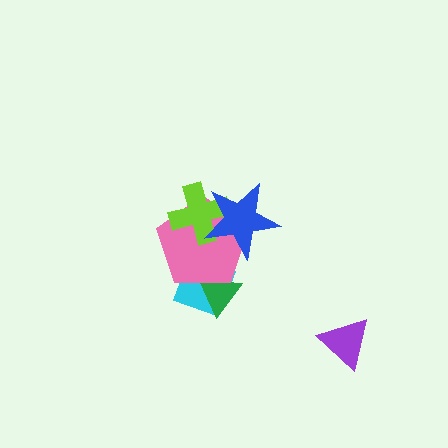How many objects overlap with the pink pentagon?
4 objects overlap with the pink pentagon.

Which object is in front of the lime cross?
The blue star is in front of the lime cross.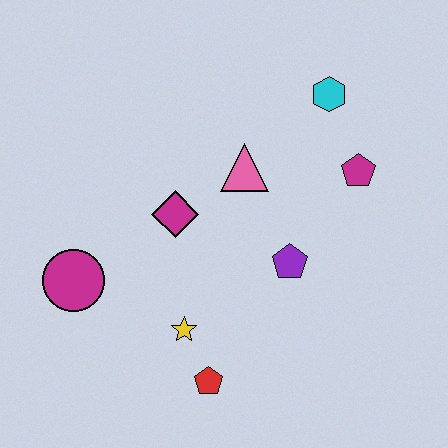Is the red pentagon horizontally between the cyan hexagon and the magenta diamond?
Yes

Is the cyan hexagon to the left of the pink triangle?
No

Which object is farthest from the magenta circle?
The cyan hexagon is farthest from the magenta circle.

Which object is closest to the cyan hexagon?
The magenta pentagon is closest to the cyan hexagon.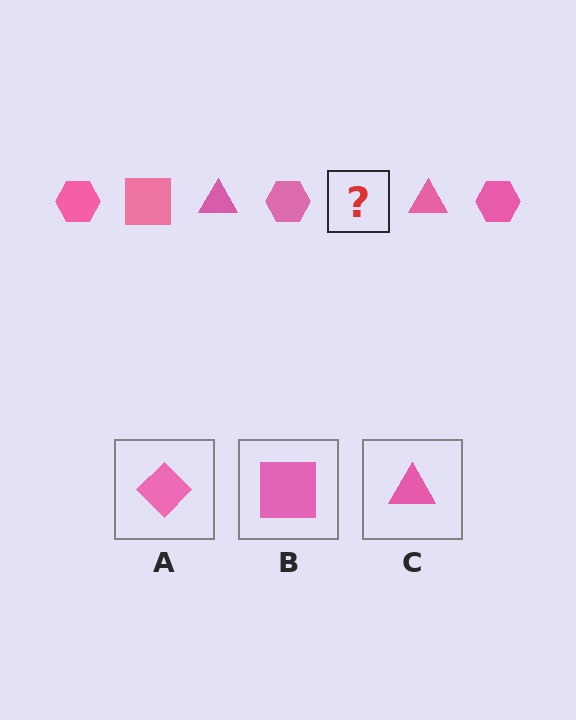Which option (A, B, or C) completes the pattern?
B.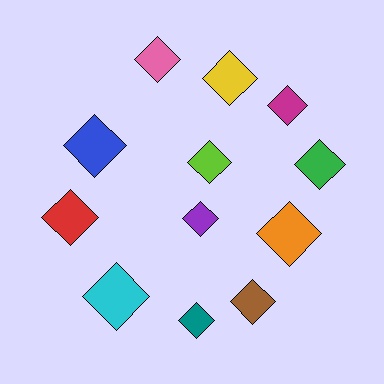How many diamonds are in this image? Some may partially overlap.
There are 12 diamonds.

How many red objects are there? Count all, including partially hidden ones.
There is 1 red object.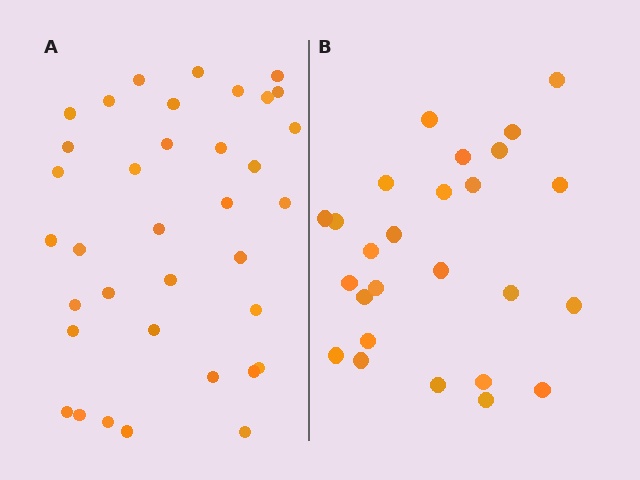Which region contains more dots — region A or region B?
Region A (the left region) has more dots.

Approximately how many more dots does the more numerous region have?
Region A has roughly 10 or so more dots than region B.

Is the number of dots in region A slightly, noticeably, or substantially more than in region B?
Region A has noticeably more, but not dramatically so. The ratio is roughly 1.4 to 1.